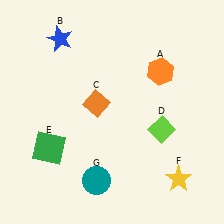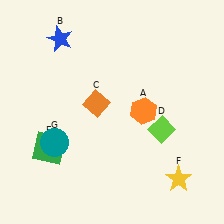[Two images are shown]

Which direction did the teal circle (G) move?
The teal circle (G) moved left.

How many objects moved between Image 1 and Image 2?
2 objects moved between the two images.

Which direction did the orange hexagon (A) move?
The orange hexagon (A) moved down.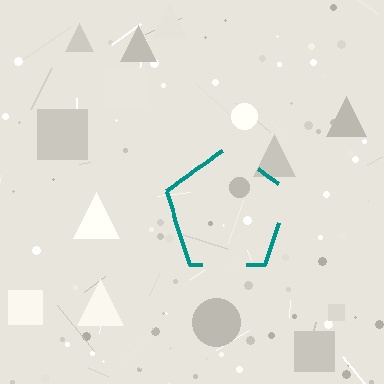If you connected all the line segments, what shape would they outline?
They would outline a pentagon.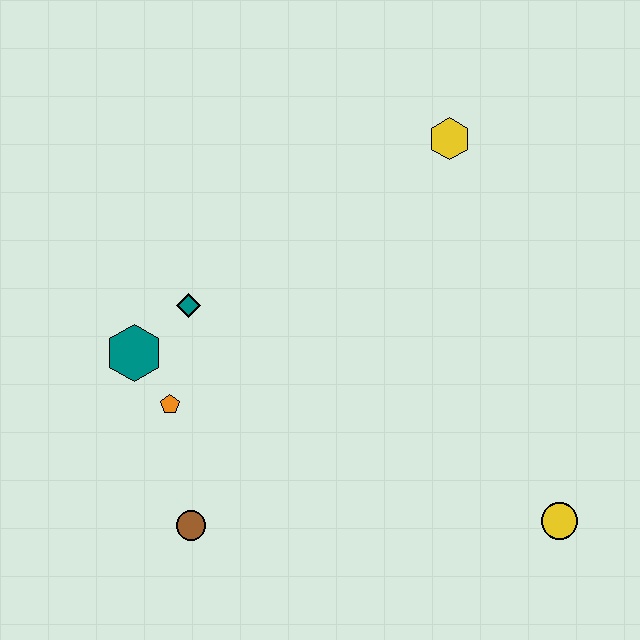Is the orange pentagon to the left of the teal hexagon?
No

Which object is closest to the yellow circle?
The brown circle is closest to the yellow circle.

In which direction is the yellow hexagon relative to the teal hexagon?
The yellow hexagon is to the right of the teal hexagon.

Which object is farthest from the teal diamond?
The yellow circle is farthest from the teal diamond.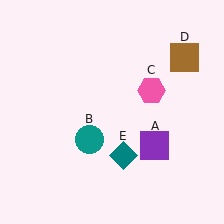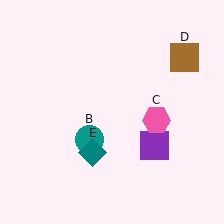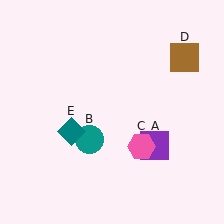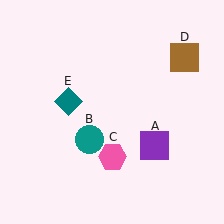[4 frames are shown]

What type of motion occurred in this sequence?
The pink hexagon (object C), teal diamond (object E) rotated clockwise around the center of the scene.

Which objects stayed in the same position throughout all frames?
Purple square (object A) and teal circle (object B) and brown square (object D) remained stationary.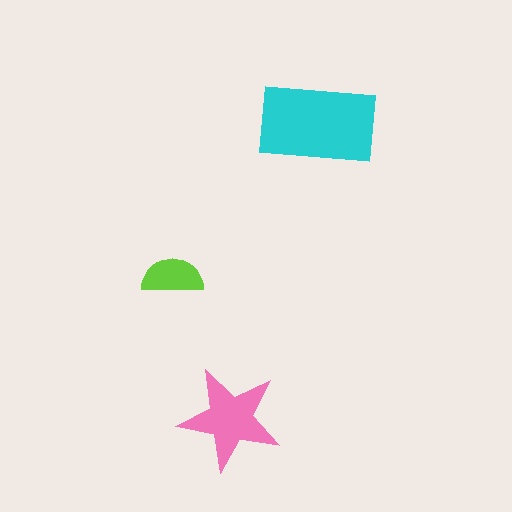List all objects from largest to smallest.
The cyan rectangle, the pink star, the lime semicircle.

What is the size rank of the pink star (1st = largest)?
2nd.